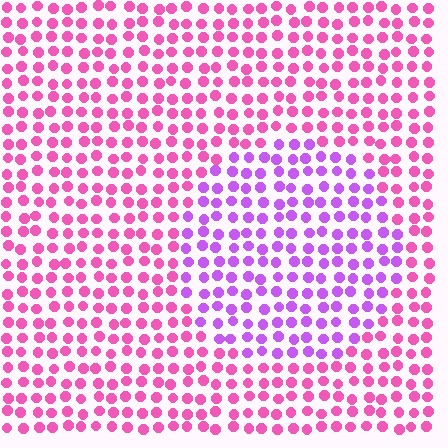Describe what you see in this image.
The image is filled with small pink elements in a uniform arrangement. A circle-shaped region is visible where the elements are tinted to a slightly different hue, forming a subtle color boundary.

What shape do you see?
I see a circle.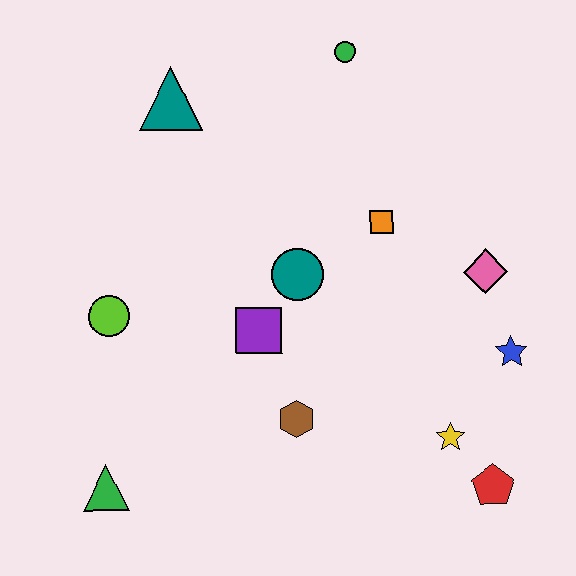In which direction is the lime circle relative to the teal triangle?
The lime circle is below the teal triangle.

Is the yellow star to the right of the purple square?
Yes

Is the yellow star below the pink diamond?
Yes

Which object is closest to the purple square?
The teal circle is closest to the purple square.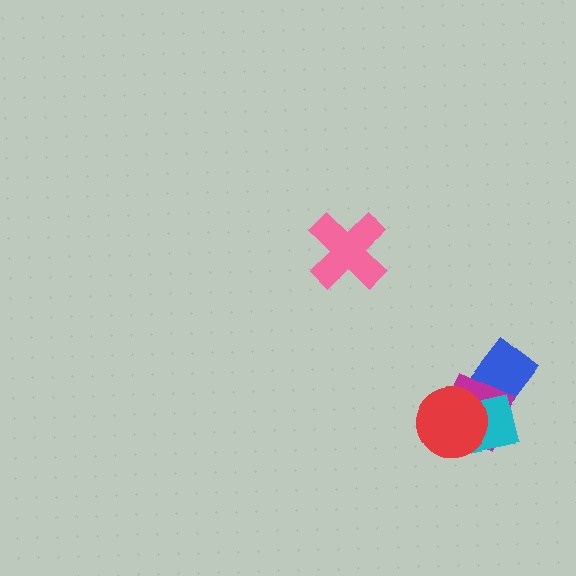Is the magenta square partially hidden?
Yes, it is partially covered by another shape.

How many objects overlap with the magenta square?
3 objects overlap with the magenta square.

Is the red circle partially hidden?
No, no other shape covers it.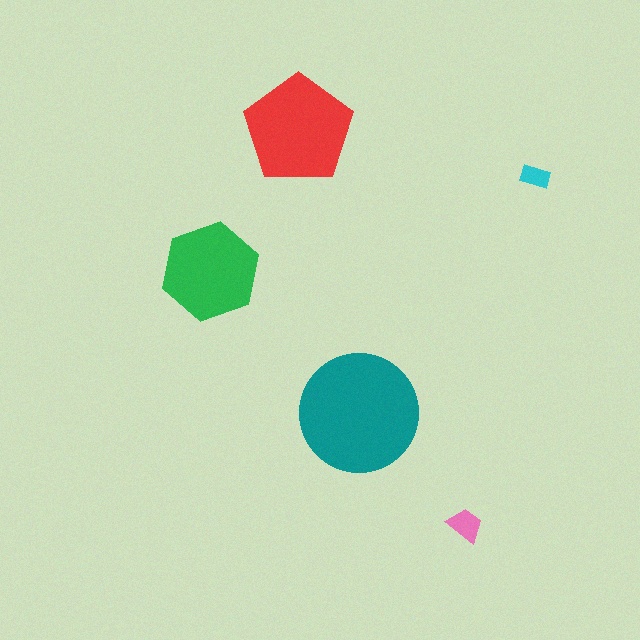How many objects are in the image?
There are 5 objects in the image.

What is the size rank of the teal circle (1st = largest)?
1st.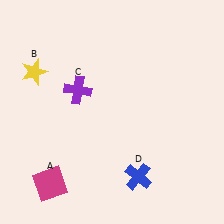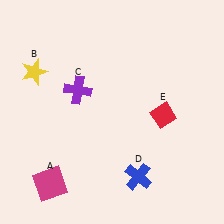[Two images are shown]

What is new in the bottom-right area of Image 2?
A red diamond (E) was added in the bottom-right area of Image 2.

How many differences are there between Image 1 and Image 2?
There is 1 difference between the two images.